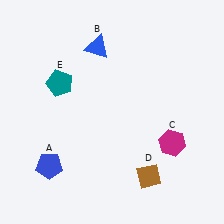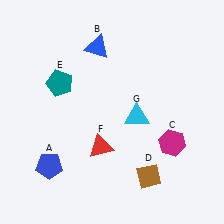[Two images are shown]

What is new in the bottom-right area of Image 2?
A cyan triangle (G) was added in the bottom-right area of Image 2.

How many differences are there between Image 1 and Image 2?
There are 2 differences between the two images.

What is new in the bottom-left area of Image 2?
A red triangle (F) was added in the bottom-left area of Image 2.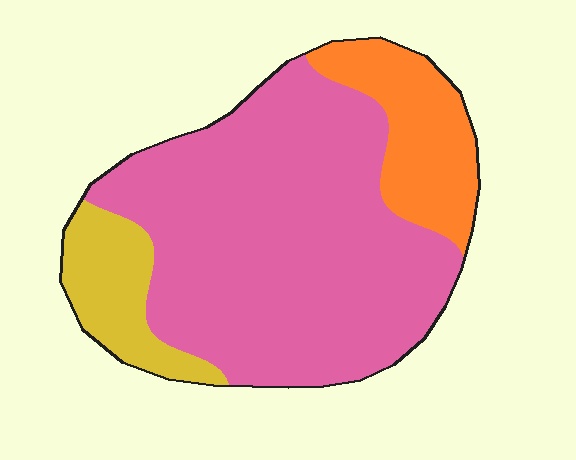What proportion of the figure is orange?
Orange takes up about one sixth (1/6) of the figure.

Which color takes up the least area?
Yellow, at roughly 15%.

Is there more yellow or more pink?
Pink.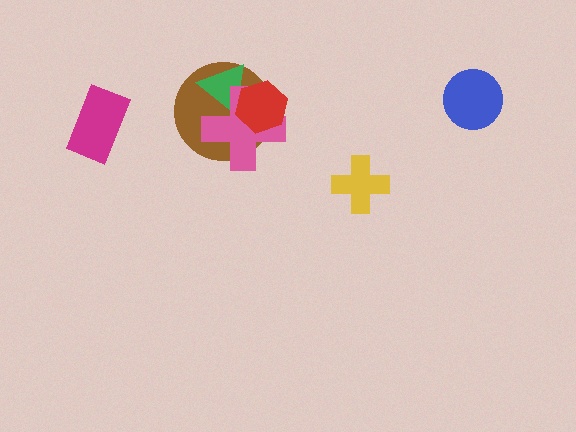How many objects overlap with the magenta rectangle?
0 objects overlap with the magenta rectangle.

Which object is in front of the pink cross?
The red hexagon is in front of the pink cross.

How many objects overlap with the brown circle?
3 objects overlap with the brown circle.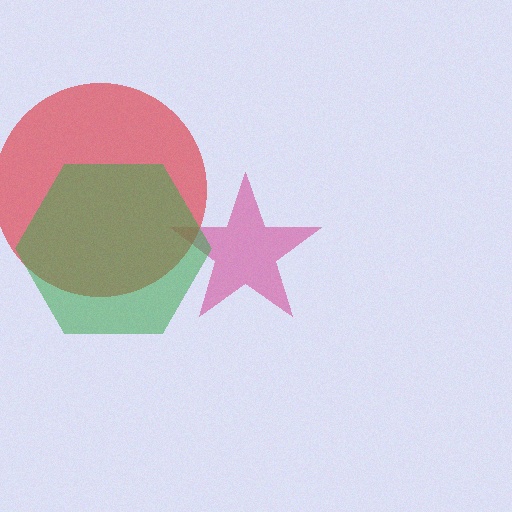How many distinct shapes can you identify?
There are 3 distinct shapes: a magenta star, a red circle, a green hexagon.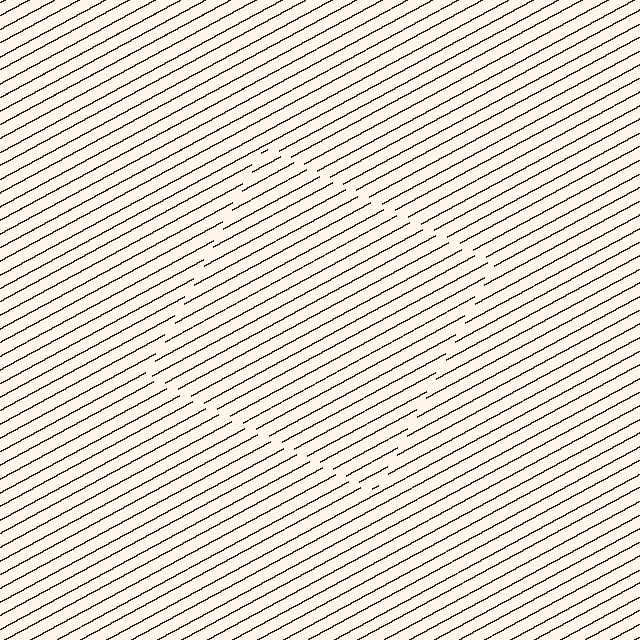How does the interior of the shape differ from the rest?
The interior of the shape contains the same grating, shifted by half a period — the contour is defined by the phase discontinuity where line-ends from the inner and outer gratings abut.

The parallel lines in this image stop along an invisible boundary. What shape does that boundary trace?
An illusory square. The interior of the shape contains the same grating, shifted by half a period — the contour is defined by the phase discontinuity where line-ends from the inner and outer gratings abut.